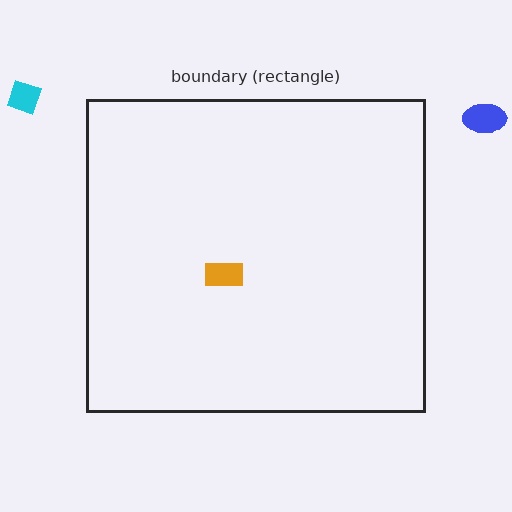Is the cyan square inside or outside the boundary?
Outside.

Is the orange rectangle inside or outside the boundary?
Inside.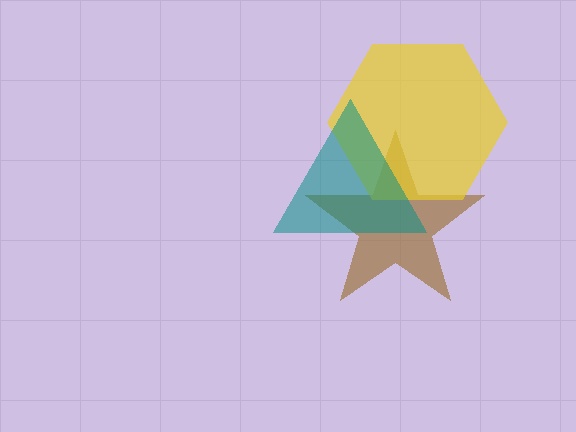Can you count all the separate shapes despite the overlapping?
Yes, there are 3 separate shapes.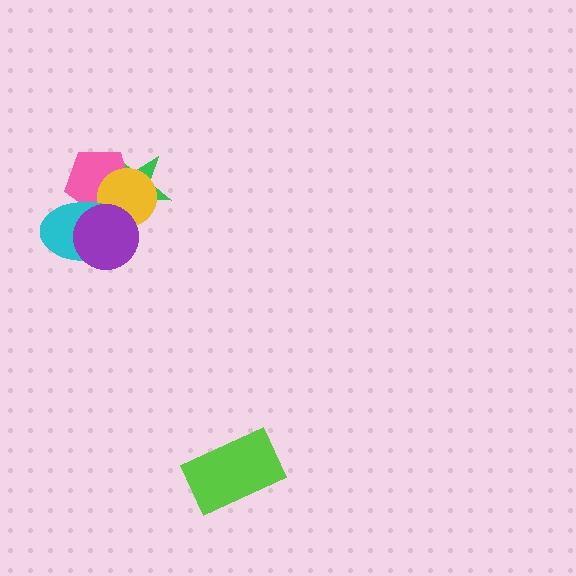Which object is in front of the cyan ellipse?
The purple circle is in front of the cyan ellipse.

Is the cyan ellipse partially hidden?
Yes, it is partially covered by another shape.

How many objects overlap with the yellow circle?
4 objects overlap with the yellow circle.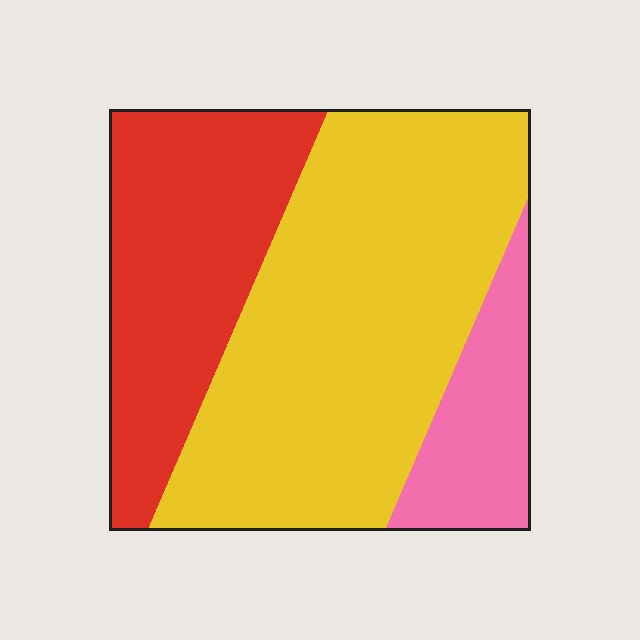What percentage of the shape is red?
Red covers roughly 30% of the shape.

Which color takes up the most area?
Yellow, at roughly 55%.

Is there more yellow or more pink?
Yellow.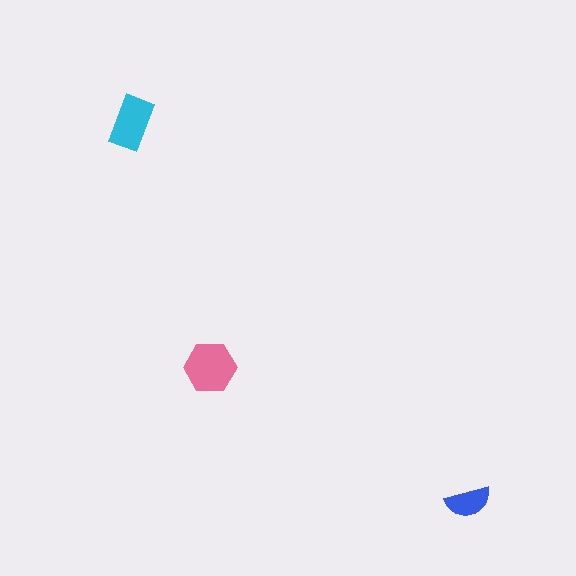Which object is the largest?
The pink hexagon.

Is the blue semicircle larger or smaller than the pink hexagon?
Smaller.